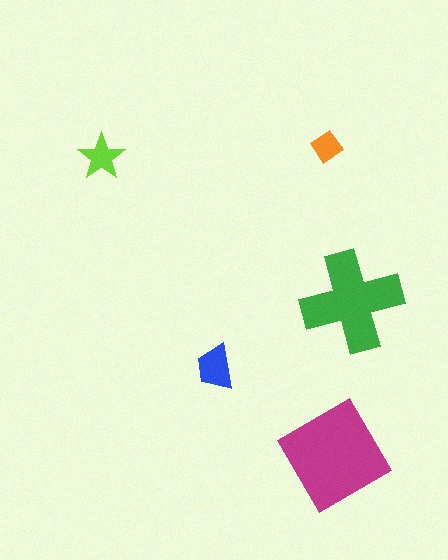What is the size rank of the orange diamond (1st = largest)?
5th.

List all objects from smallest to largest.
The orange diamond, the lime star, the blue trapezoid, the green cross, the magenta diamond.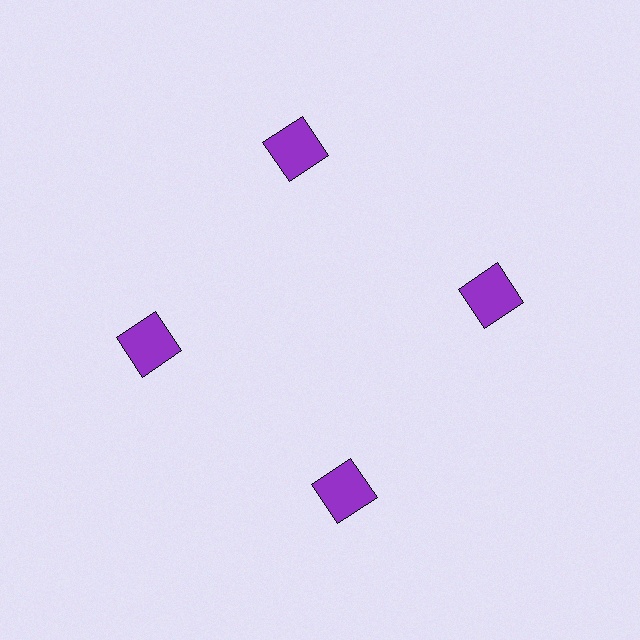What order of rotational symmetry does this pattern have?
This pattern has 4-fold rotational symmetry.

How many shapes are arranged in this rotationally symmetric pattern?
There are 4 shapes, arranged in 4 groups of 1.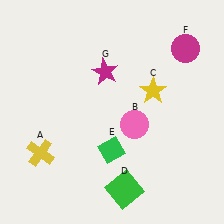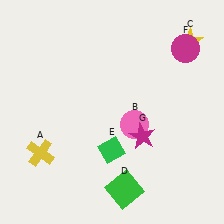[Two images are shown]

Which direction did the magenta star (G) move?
The magenta star (G) moved down.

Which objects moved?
The objects that moved are: the yellow star (C), the magenta star (G).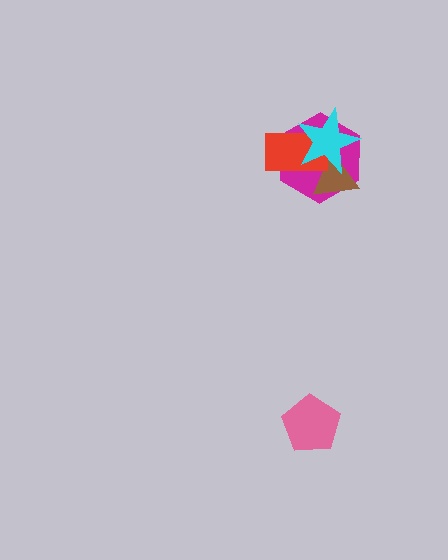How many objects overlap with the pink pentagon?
0 objects overlap with the pink pentagon.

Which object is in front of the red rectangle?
The cyan star is in front of the red rectangle.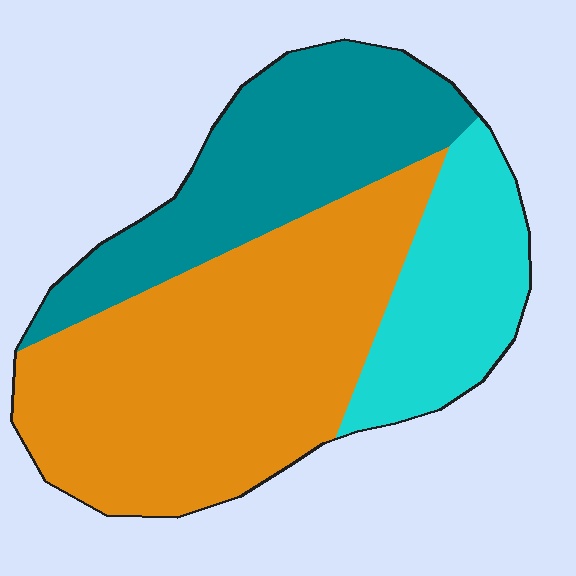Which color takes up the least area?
Cyan, at roughly 20%.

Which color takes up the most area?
Orange, at roughly 50%.